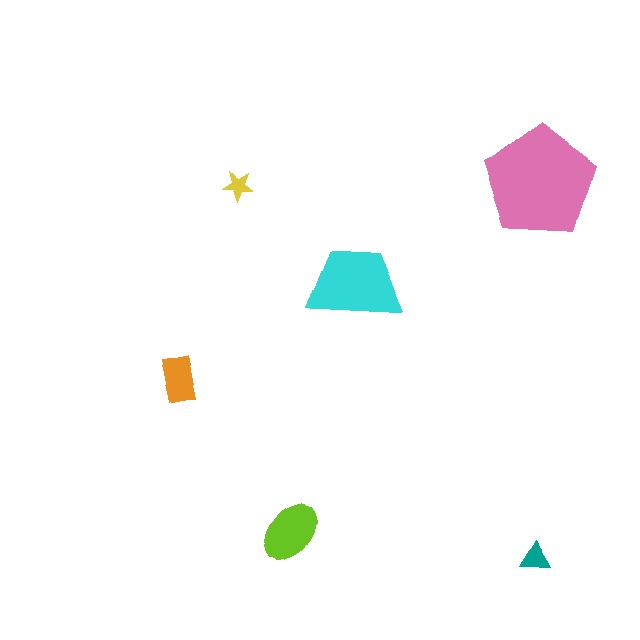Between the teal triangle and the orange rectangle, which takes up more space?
The orange rectangle.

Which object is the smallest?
The yellow star.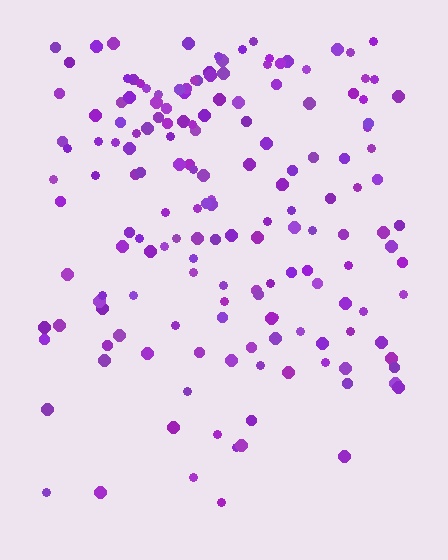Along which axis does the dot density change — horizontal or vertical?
Vertical.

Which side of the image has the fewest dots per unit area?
The bottom.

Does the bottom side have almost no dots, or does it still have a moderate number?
Still a moderate number, just noticeably fewer than the top.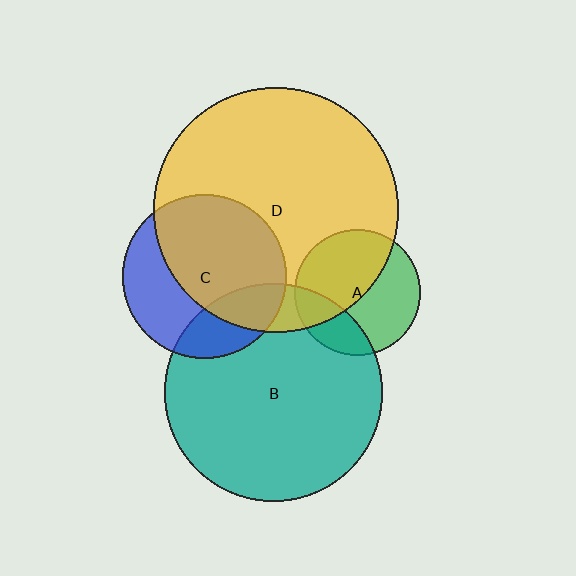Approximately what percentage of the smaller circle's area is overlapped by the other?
Approximately 25%.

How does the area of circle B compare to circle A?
Approximately 3.0 times.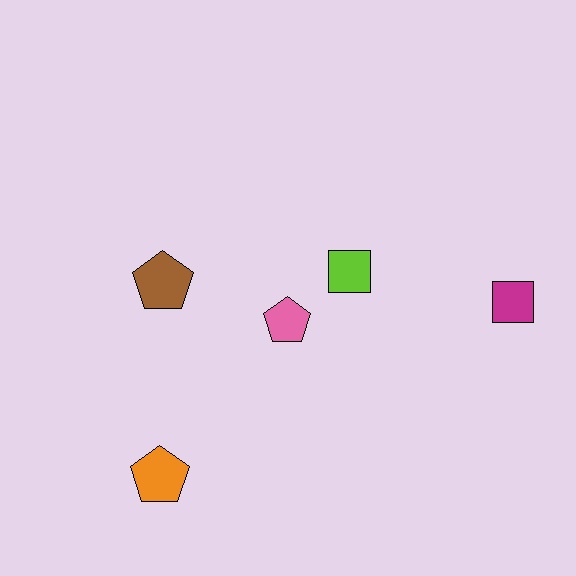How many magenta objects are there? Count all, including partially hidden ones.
There is 1 magenta object.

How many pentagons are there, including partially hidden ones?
There are 3 pentagons.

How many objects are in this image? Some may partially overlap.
There are 5 objects.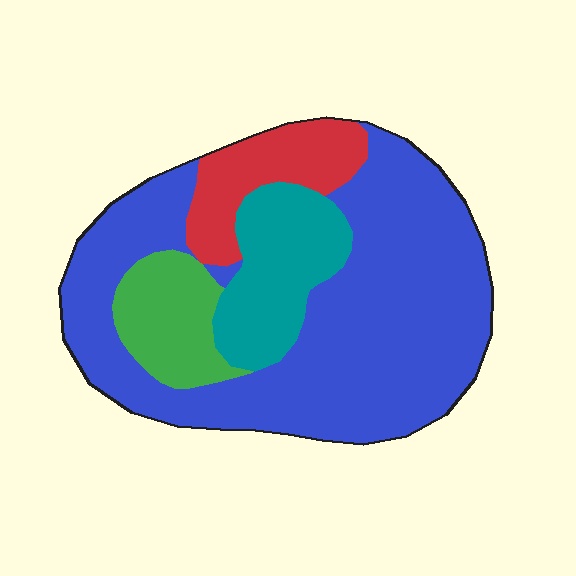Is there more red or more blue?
Blue.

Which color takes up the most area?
Blue, at roughly 60%.